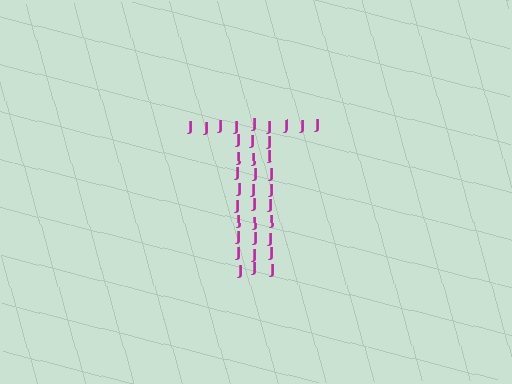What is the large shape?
The large shape is the letter T.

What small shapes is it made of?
It is made of small letter J's.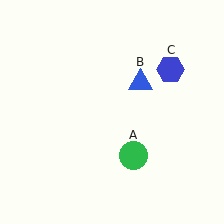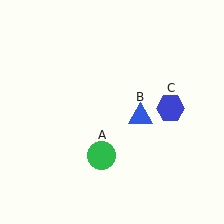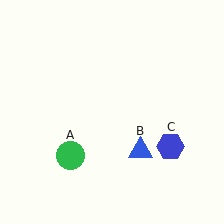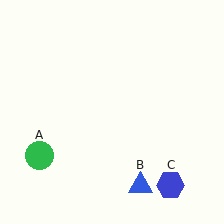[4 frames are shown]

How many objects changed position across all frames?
3 objects changed position: green circle (object A), blue triangle (object B), blue hexagon (object C).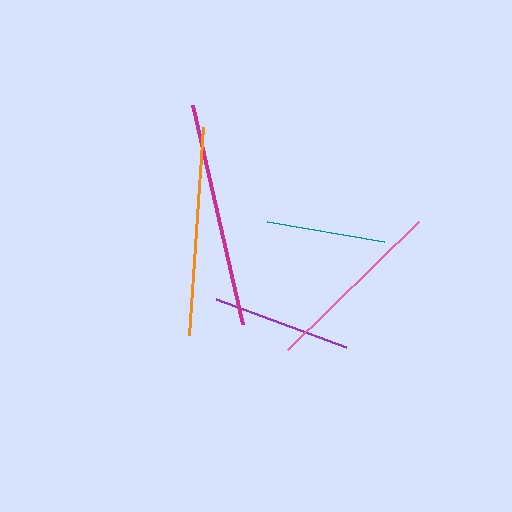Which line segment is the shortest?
The teal line is the shortest at approximately 119 pixels.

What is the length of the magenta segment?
The magenta segment is approximately 224 pixels long.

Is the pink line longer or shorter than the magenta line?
The magenta line is longer than the pink line.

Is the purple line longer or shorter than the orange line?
The orange line is longer than the purple line.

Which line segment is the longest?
The magenta line is the longest at approximately 224 pixels.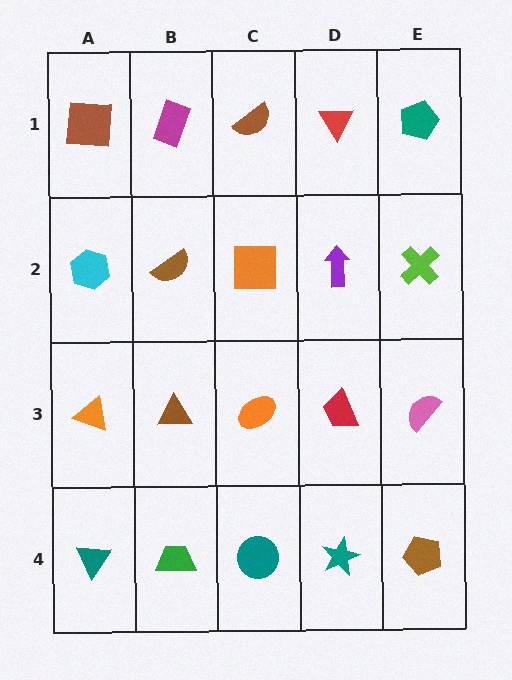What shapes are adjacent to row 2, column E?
A teal pentagon (row 1, column E), a pink semicircle (row 3, column E), a purple arrow (row 2, column D).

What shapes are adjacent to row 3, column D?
A purple arrow (row 2, column D), a teal star (row 4, column D), an orange ellipse (row 3, column C), a pink semicircle (row 3, column E).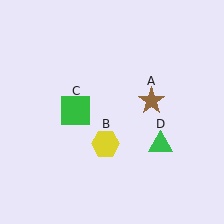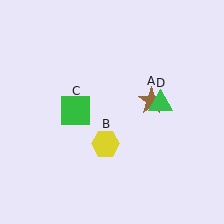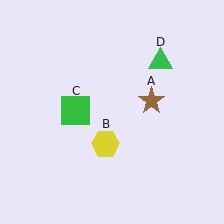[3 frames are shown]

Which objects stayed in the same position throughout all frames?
Brown star (object A) and yellow hexagon (object B) and green square (object C) remained stationary.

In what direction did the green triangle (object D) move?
The green triangle (object D) moved up.